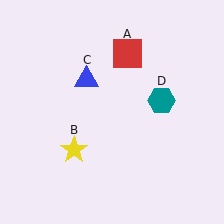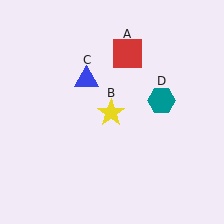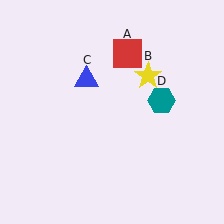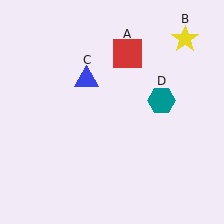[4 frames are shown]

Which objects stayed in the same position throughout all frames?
Red square (object A) and blue triangle (object C) and teal hexagon (object D) remained stationary.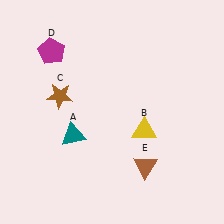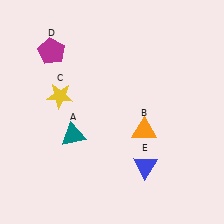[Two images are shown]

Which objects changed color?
B changed from yellow to orange. C changed from brown to yellow. E changed from brown to blue.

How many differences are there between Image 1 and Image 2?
There are 3 differences between the two images.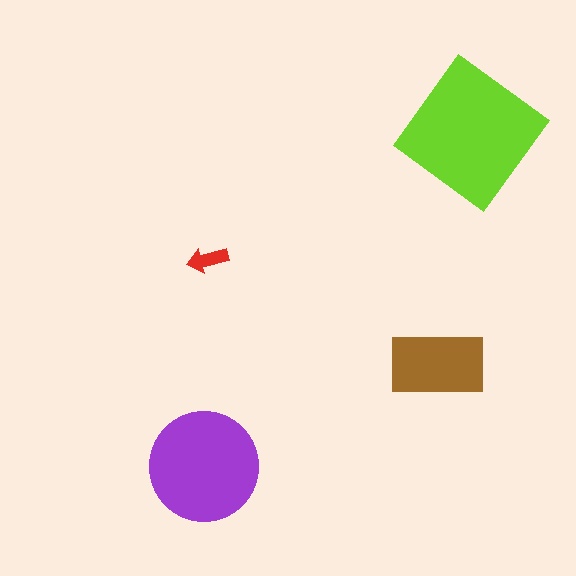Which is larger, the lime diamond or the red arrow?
The lime diamond.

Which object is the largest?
The lime diamond.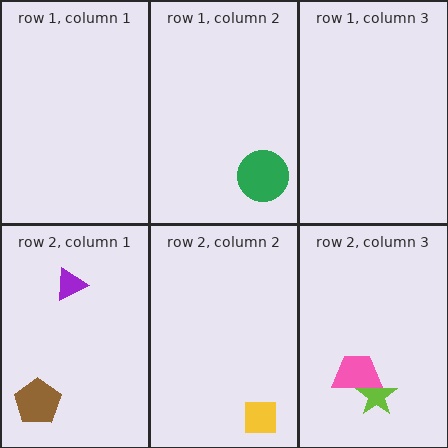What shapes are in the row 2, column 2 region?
The yellow square.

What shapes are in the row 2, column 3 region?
The lime star, the pink trapezoid.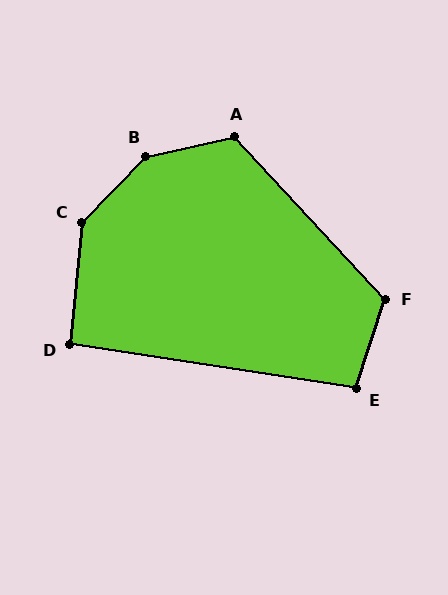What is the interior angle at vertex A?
Approximately 120 degrees (obtuse).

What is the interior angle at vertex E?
Approximately 99 degrees (obtuse).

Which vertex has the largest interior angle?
B, at approximately 147 degrees.